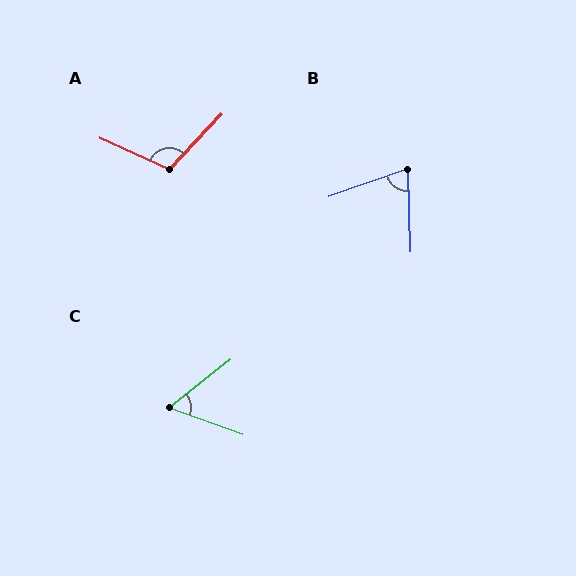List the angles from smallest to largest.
C (58°), B (72°), A (109°).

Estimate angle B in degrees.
Approximately 72 degrees.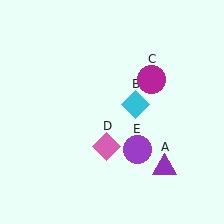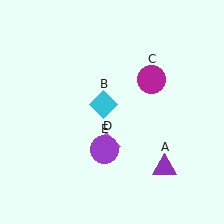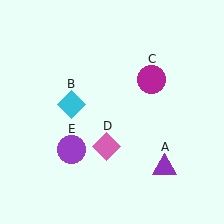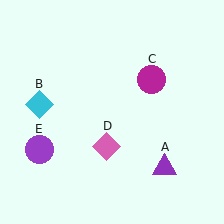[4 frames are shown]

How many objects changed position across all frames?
2 objects changed position: cyan diamond (object B), purple circle (object E).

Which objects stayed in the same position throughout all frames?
Purple triangle (object A) and magenta circle (object C) and pink diamond (object D) remained stationary.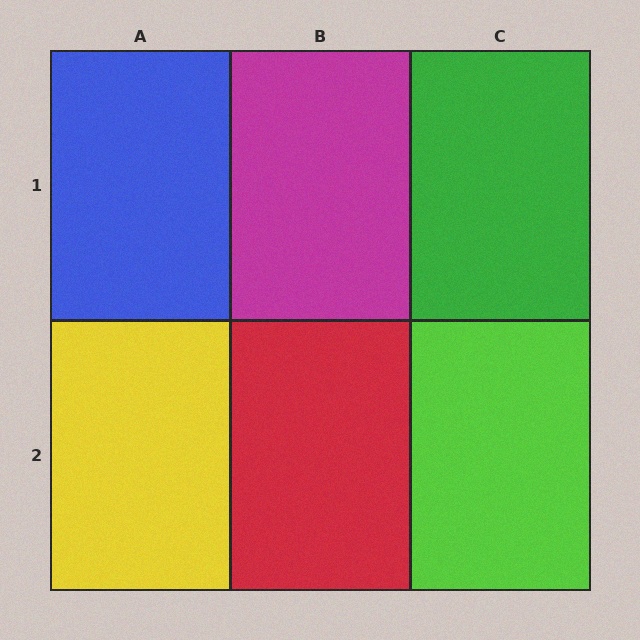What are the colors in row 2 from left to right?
Yellow, red, lime.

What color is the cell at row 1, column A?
Blue.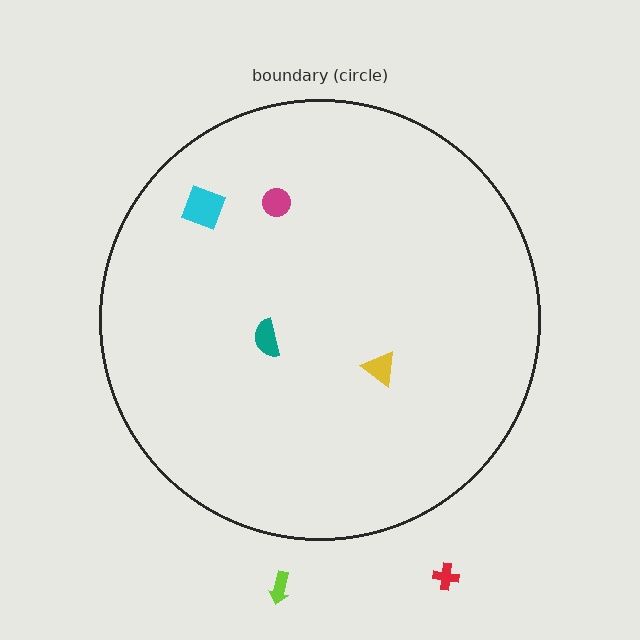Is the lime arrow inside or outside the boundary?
Outside.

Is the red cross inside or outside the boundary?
Outside.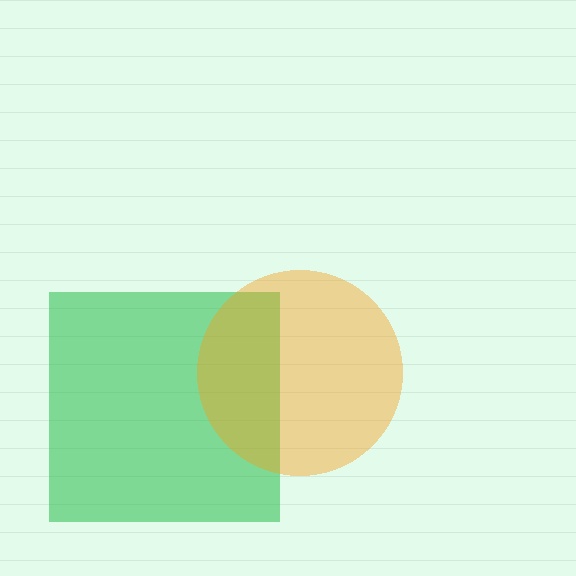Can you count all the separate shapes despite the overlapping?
Yes, there are 2 separate shapes.